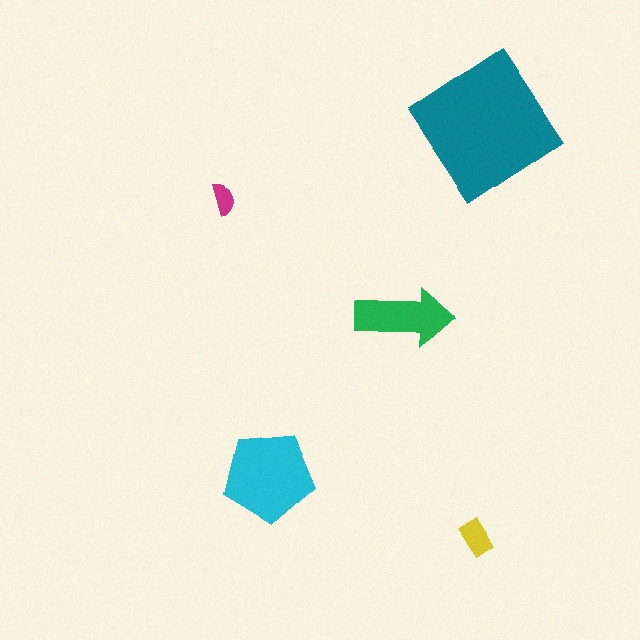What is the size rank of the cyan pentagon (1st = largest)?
2nd.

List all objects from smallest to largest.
The magenta semicircle, the yellow rectangle, the green arrow, the cyan pentagon, the teal diamond.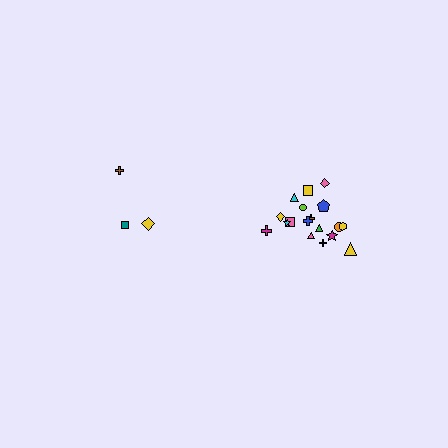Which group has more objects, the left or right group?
The right group.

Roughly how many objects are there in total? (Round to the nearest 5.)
Roughly 20 objects in total.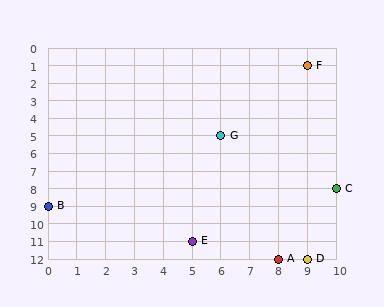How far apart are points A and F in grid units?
Points A and F are 1 column and 11 rows apart (about 11.0 grid units diagonally).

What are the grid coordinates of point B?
Point B is at grid coordinates (0, 9).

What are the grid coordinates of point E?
Point E is at grid coordinates (5, 11).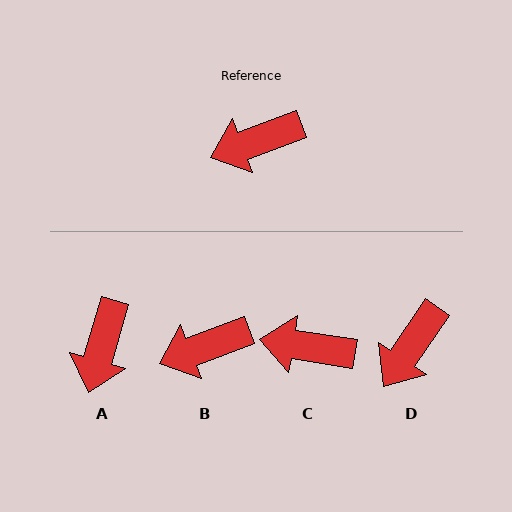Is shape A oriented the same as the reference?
No, it is off by about 53 degrees.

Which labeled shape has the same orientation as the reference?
B.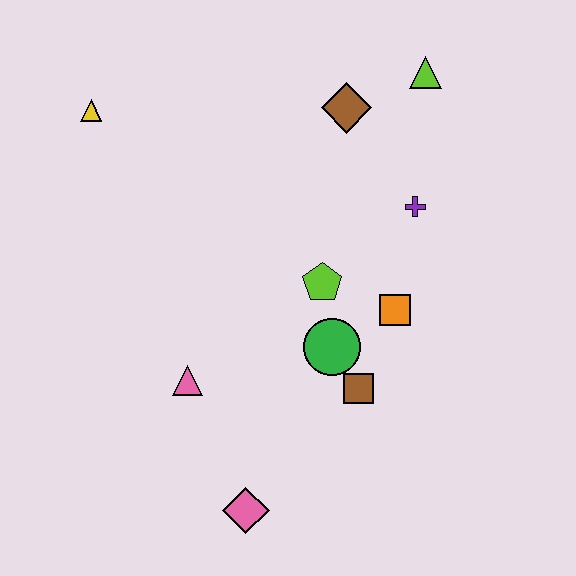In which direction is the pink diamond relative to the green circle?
The pink diamond is below the green circle.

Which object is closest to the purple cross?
The orange square is closest to the purple cross.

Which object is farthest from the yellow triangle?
The pink diamond is farthest from the yellow triangle.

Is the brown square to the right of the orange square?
No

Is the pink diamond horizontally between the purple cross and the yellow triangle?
Yes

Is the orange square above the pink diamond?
Yes